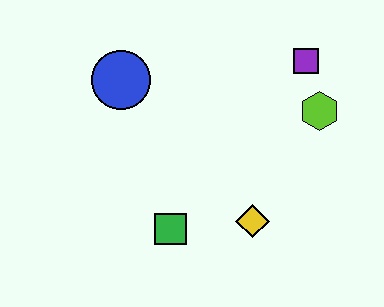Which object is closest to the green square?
The yellow diamond is closest to the green square.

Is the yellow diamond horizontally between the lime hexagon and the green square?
Yes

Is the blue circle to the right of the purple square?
No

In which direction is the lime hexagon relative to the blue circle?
The lime hexagon is to the right of the blue circle.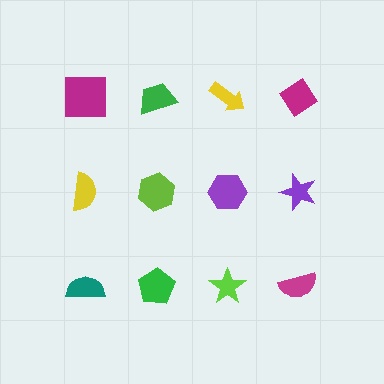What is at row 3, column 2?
A green pentagon.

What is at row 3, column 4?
A magenta semicircle.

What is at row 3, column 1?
A teal semicircle.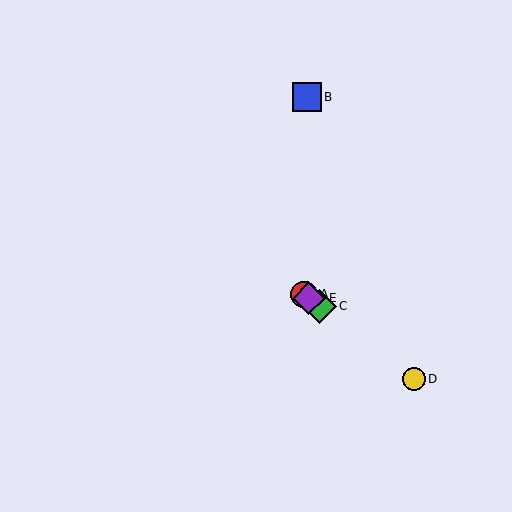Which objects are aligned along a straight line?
Objects A, C, D, E are aligned along a straight line.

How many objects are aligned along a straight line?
4 objects (A, C, D, E) are aligned along a straight line.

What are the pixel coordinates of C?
Object C is at (320, 306).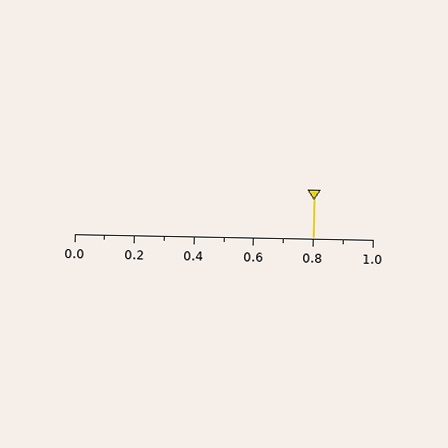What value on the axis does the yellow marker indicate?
The marker indicates approximately 0.8.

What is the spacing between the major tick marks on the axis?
The major ticks are spaced 0.2 apart.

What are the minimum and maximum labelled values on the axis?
The axis runs from 0.0 to 1.0.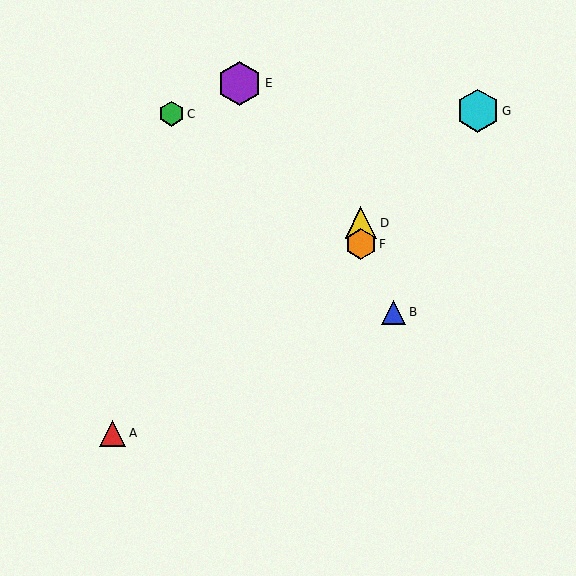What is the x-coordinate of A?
Object A is at x≈112.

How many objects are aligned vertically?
2 objects (D, F) are aligned vertically.